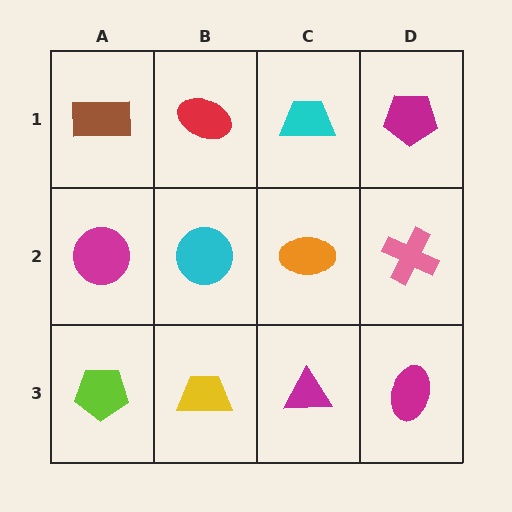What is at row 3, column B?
A yellow trapezoid.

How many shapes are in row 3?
4 shapes.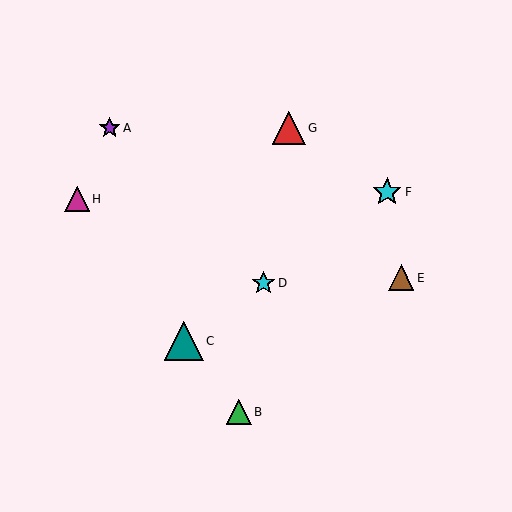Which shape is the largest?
The teal triangle (labeled C) is the largest.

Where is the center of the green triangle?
The center of the green triangle is at (239, 412).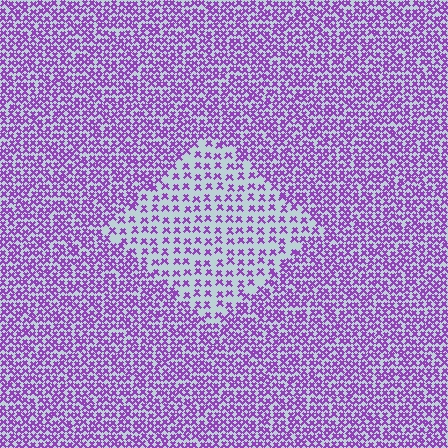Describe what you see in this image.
The image contains small purple elements arranged at two different densities. A diamond-shaped region is visible where the elements are less densely packed than the surrounding area.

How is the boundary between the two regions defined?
The boundary is defined by a change in element density (approximately 2.1x ratio). All elements are the same color, size, and shape.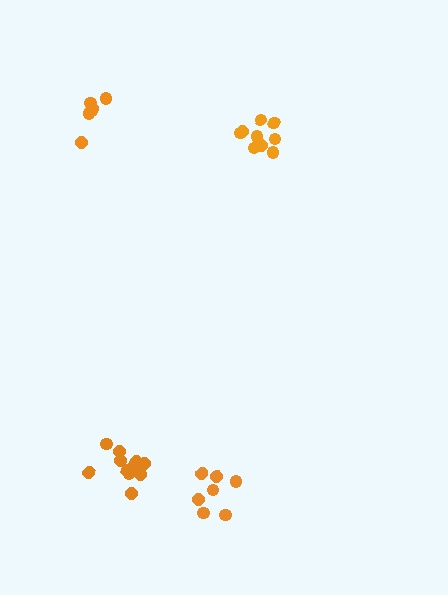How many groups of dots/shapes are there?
There are 4 groups.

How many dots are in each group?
Group 1: 9 dots, Group 2: 7 dots, Group 3: 11 dots, Group 4: 7 dots (34 total).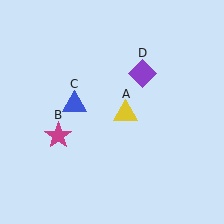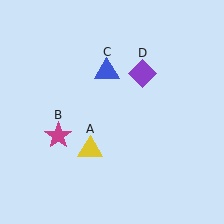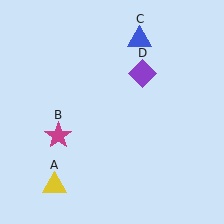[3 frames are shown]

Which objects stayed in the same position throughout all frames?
Magenta star (object B) and purple diamond (object D) remained stationary.